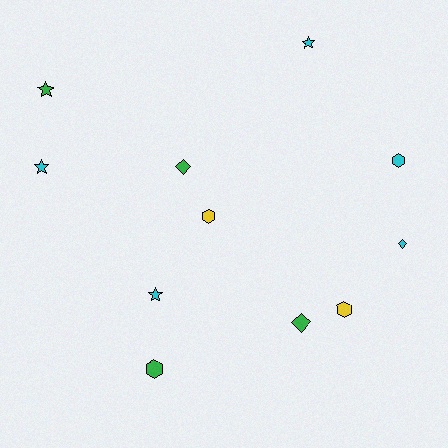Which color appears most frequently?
Cyan, with 5 objects.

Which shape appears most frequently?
Hexagon, with 4 objects.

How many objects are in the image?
There are 11 objects.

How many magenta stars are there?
There are no magenta stars.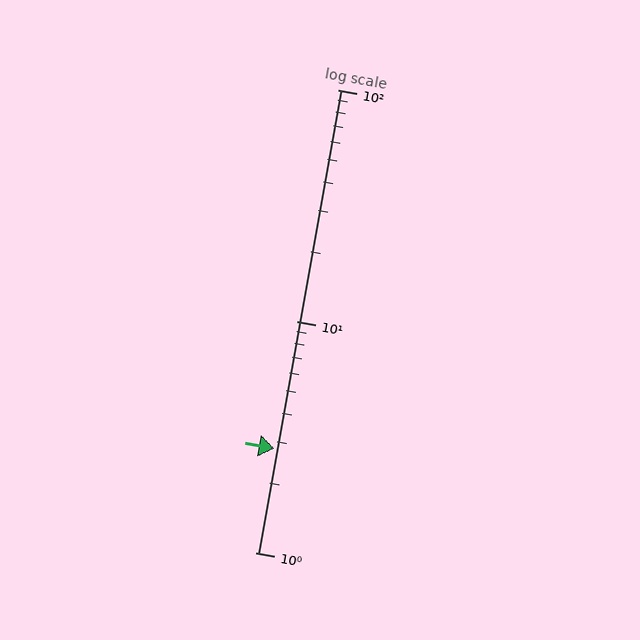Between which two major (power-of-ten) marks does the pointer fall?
The pointer is between 1 and 10.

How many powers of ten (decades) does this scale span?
The scale spans 2 decades, from 1 to 100.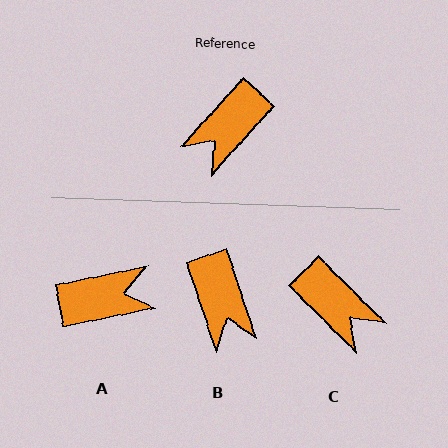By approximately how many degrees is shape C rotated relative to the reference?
Approximately 87 degrees counter-clockwise.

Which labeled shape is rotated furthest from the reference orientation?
A, about 144 degrees away.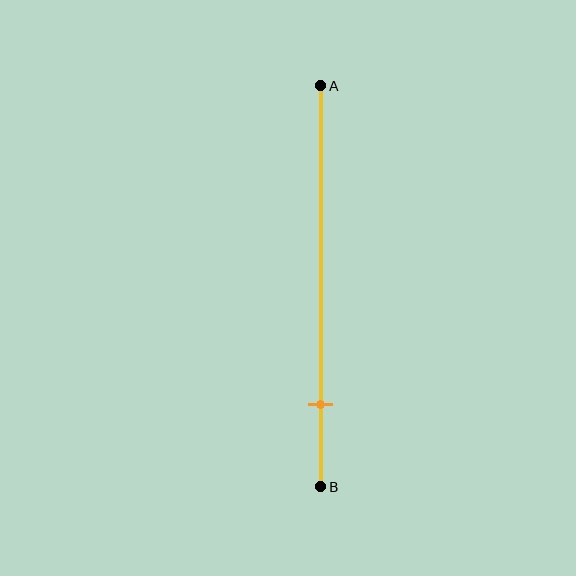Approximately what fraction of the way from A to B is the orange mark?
The orange mark is approximately 80% of the way from A to B.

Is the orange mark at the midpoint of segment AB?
No, the mark is at about 80% from A, not at the 50% midpoint.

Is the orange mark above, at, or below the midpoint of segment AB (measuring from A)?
The orange mark is below the midpoint of segment AB.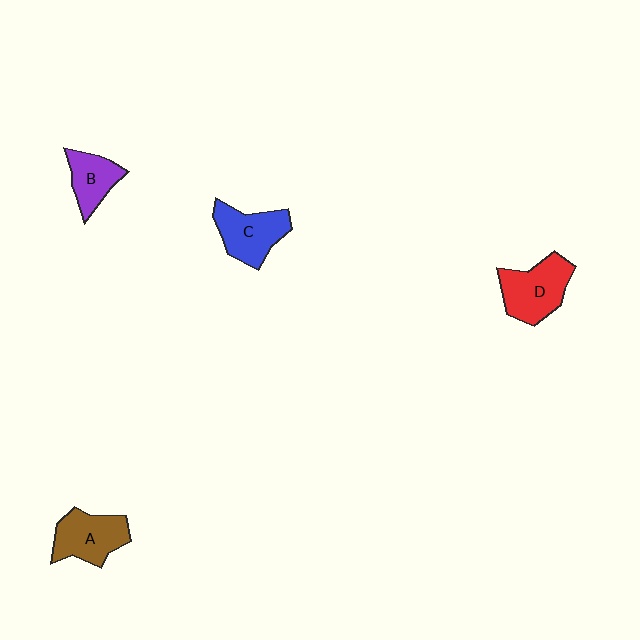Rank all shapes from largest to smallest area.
From largest to smallest: D (red), A (brown), C (blue), B (purple).